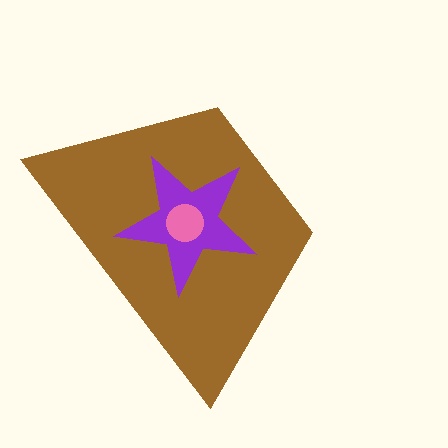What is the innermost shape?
The pink circle.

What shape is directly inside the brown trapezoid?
The purple star.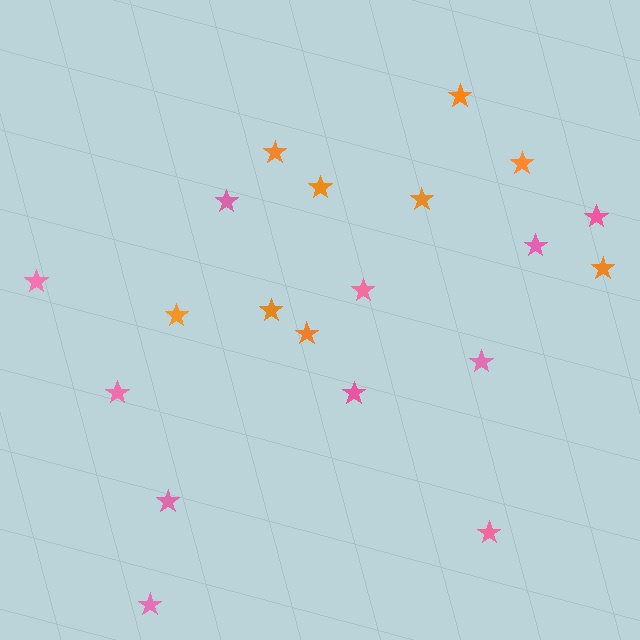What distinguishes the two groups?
There are 2 groups: one group of orange stars (9) and one group of pink stars (11).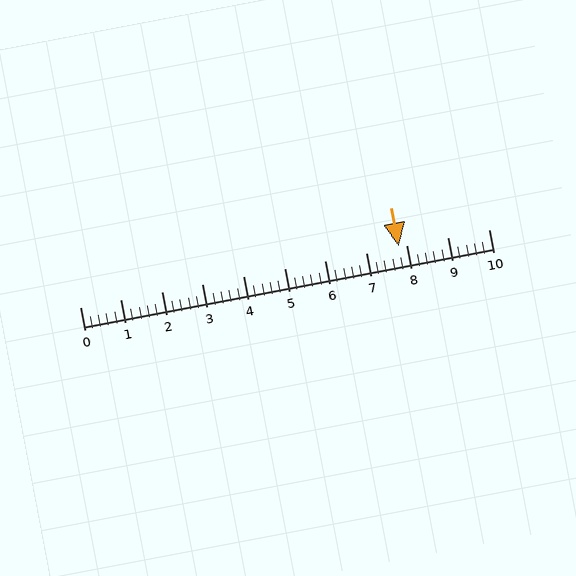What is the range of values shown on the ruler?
The ruler shows values from 0 to 10.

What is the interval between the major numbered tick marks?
The major tick marks are spaced 1 units apart.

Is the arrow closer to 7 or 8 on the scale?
The arrow is closer to 8.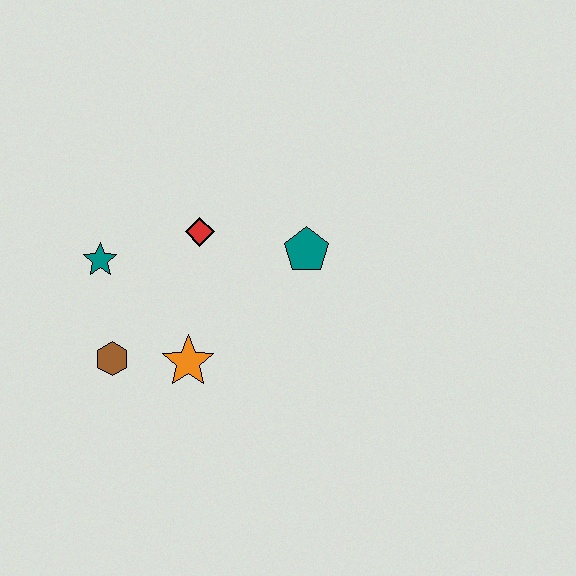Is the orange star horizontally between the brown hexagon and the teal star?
No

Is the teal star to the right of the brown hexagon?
No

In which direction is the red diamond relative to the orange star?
The red diamond is above the orange star.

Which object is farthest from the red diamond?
The brown hexagon is farthest from the red diamond.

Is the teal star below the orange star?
No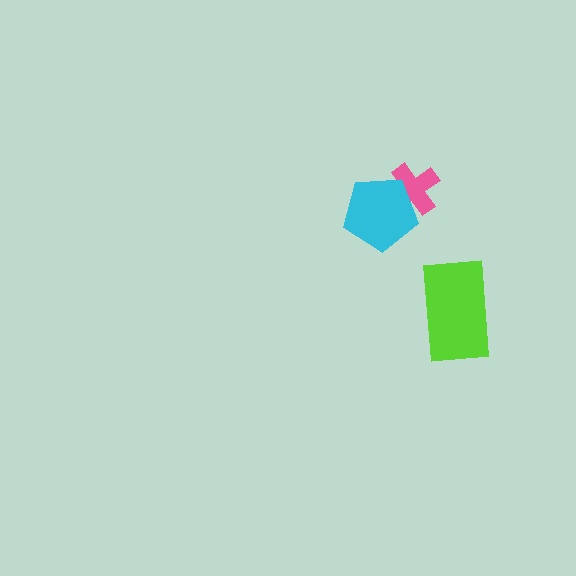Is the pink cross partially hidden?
Yes, it is partially covered by another shape.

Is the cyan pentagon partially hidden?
No, no other shape covers it.